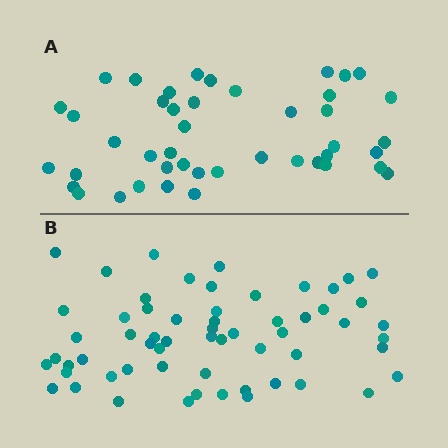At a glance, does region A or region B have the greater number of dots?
Region B (the bottom region) has more dots.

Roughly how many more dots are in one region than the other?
Region B has approximately 15 more dots than region A.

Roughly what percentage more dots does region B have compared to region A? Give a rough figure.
About 35% more.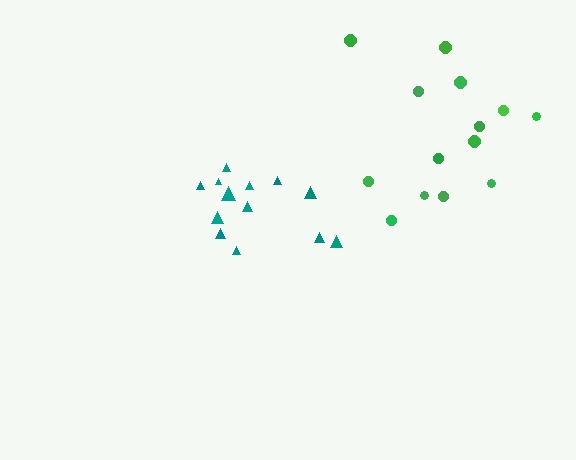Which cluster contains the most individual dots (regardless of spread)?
Green (14).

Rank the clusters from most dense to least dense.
teal, green.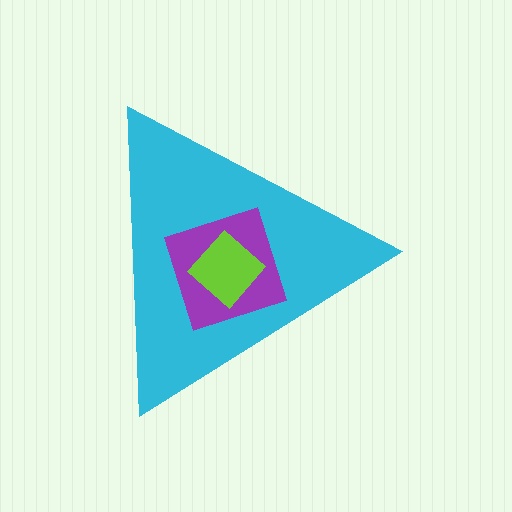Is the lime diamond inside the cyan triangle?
Yes.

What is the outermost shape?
The cyan triangle.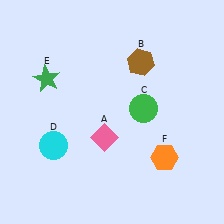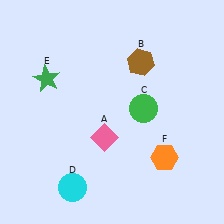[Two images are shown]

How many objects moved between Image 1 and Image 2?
1 object moved between the two images.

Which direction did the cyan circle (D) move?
The cyan circle (D) moved down.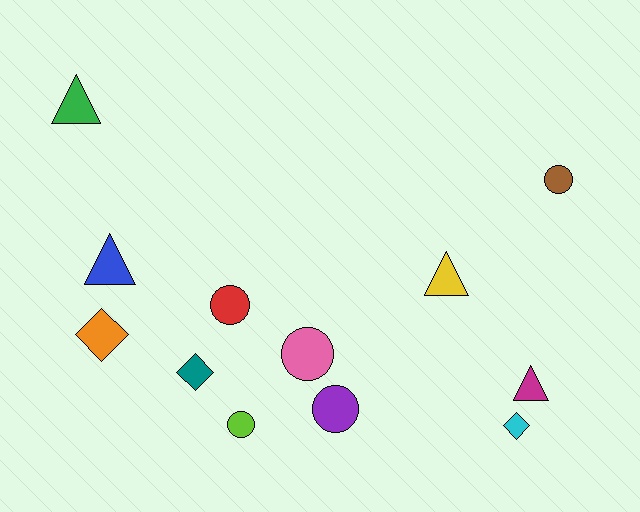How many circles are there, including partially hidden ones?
There are 5 circles.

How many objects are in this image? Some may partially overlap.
There are 12 objects.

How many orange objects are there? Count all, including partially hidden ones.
There is 1 orange object.